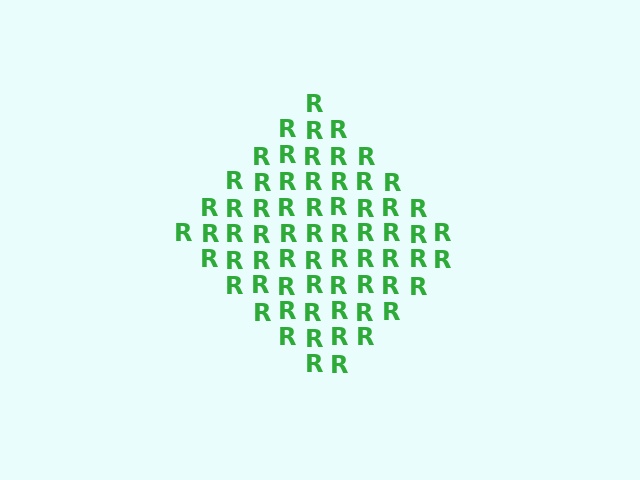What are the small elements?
The small elements are letter R's.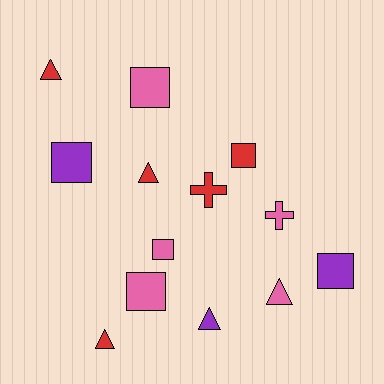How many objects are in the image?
There are 13 objects.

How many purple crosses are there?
There are no purple crosses.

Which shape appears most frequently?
Square, with 6 objects.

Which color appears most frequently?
Pink, with 5 objects.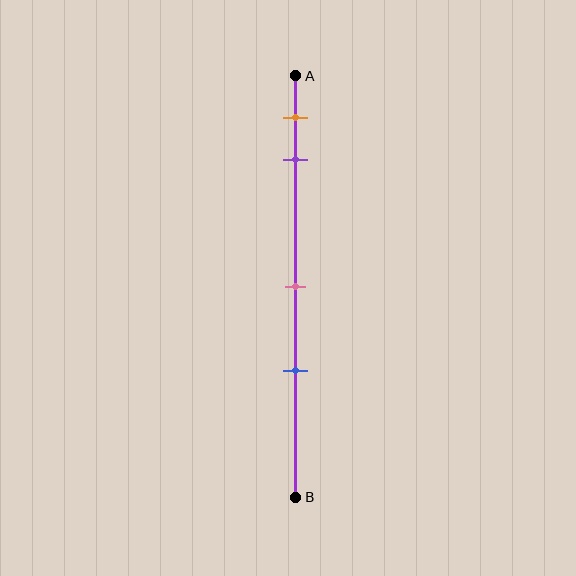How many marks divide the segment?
There are 4 marks dividing the segment.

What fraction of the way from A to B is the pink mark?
The pink mark is approximately 50% (0.5) of the way from A to B.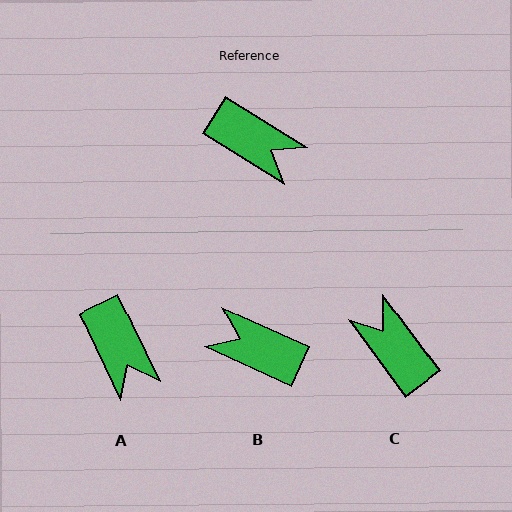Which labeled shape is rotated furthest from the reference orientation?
B, about 172 degrees away.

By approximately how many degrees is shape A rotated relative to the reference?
Approximately 32 degrees clockwise.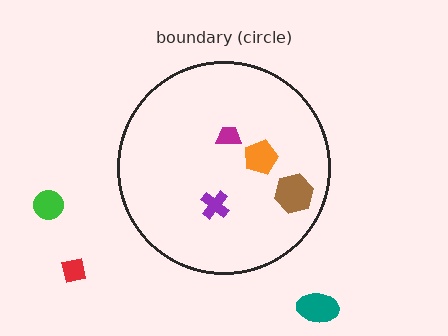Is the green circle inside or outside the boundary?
Outside.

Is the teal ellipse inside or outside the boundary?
Outside.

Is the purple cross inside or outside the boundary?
Inside.